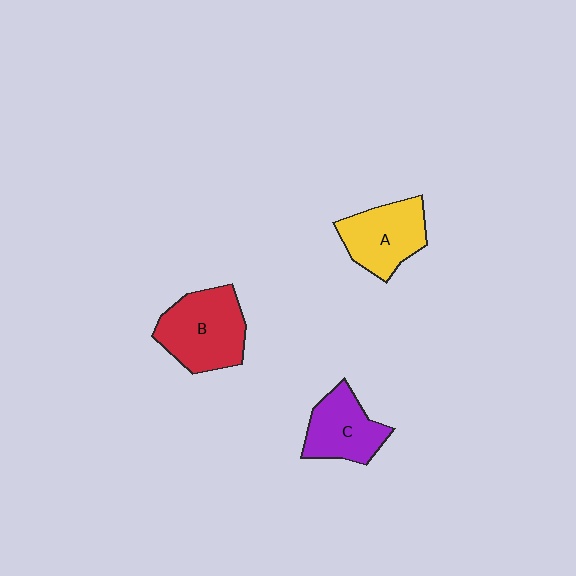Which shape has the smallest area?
Shape C (purple).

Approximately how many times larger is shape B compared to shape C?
Approximately 1.3 times.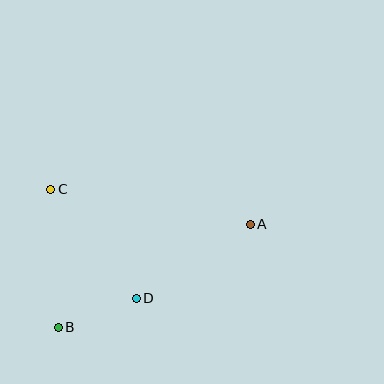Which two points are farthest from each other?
Points A and B are farthest from each other.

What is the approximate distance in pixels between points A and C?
The distance between A and C is approximately 203 pixels.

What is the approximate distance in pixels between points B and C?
The distance between B and C is approximately 138 pixels.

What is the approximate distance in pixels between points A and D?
The distance between A and D is approximately 136 pixels.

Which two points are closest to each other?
Points B and D are closest to each other.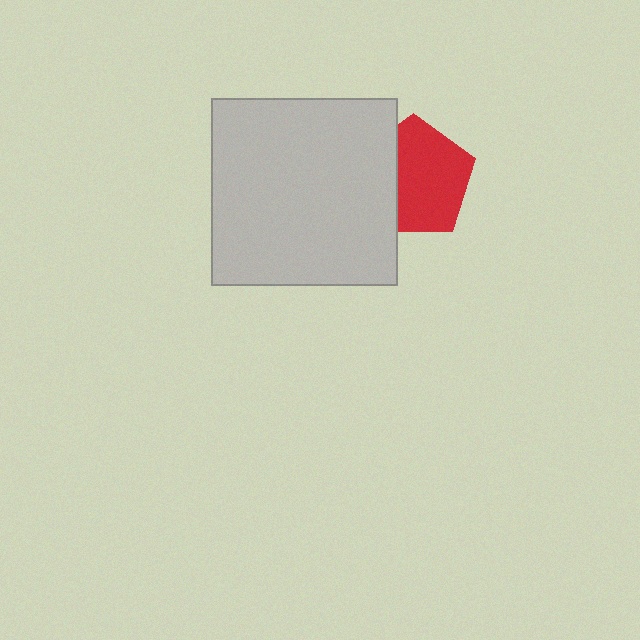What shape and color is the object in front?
The object in front is a light gray square.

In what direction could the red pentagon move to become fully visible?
The red pentagon could move right. That would shift it out from behind the light gray square entirely.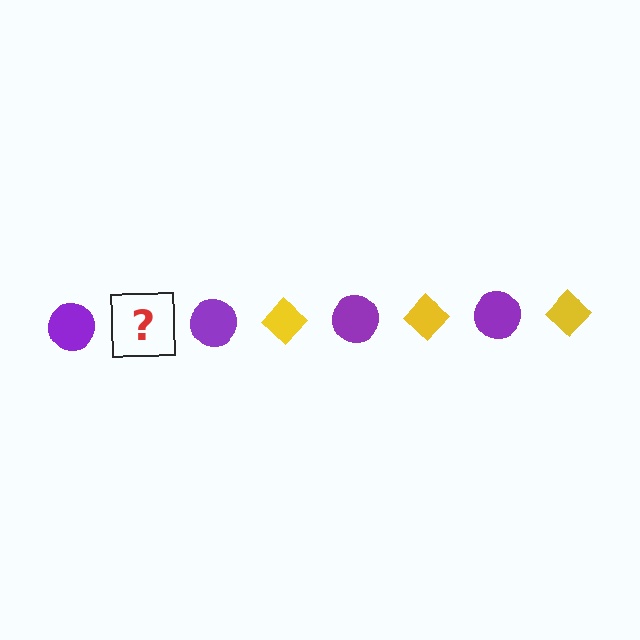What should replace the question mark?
The question mark should be replaced with a yellow diamond.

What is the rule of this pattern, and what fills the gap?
The rule is that the pattern alternates between purple circle and yellow diamond. The gap should be filled with a yellow diamond.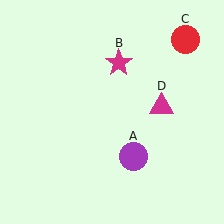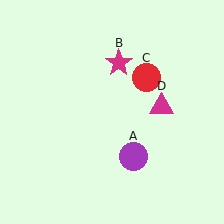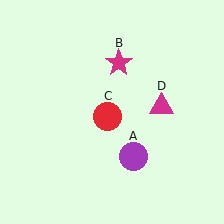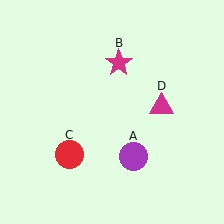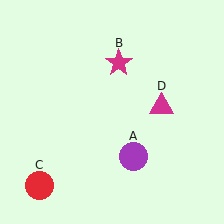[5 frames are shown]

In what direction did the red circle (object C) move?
The red circle (object C) moved down and to the left.